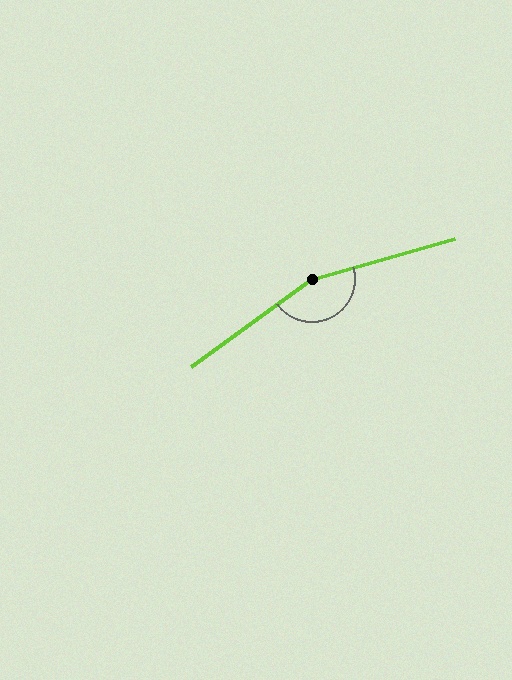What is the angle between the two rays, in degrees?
Approximately 160 degrees.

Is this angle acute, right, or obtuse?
It is obtuse.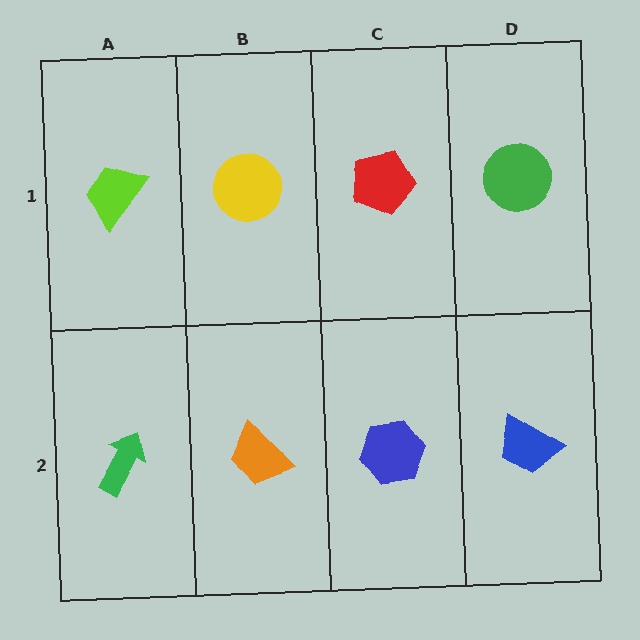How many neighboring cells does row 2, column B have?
3.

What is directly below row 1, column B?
An orange trapezoid.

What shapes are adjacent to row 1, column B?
An orange trapezoid (row 2, column B), a lime trapezoid (row 1, column A), a red pentagon (row 1, column C).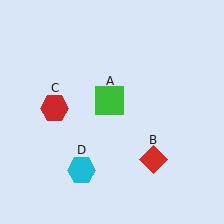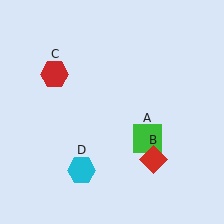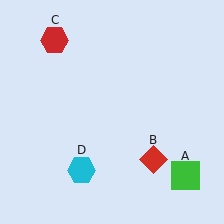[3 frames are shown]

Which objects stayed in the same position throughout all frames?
Red diamond (object B) and cyan hexagon (object D) remained stationary.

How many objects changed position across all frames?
2 objects changed position: green square (object A), red hexagon (object C).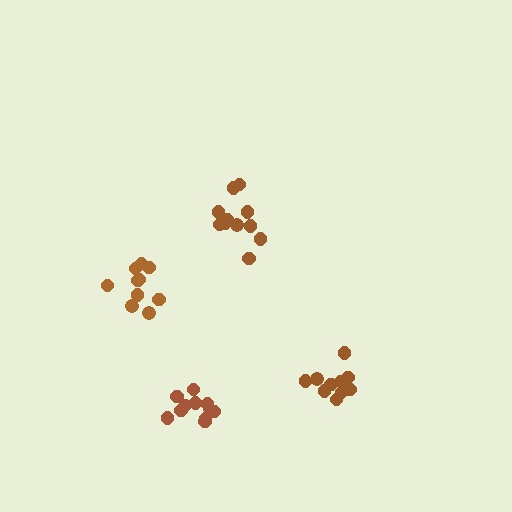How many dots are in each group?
Group 1: 10 dots, Group 2: 11 dots, Group 3: 10 dots, Group 4: 11 dots (42 total).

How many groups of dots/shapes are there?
There are 4 groups.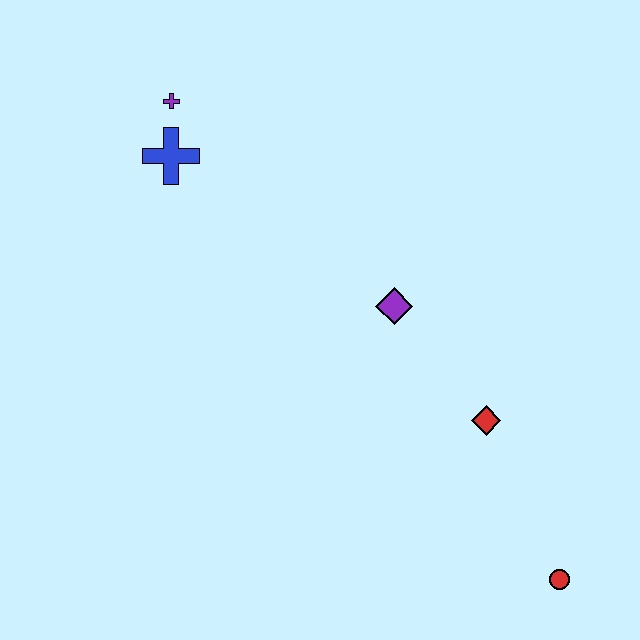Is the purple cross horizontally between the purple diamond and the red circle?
No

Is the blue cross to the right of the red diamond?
No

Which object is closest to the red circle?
The red diamond is closest to the red circle.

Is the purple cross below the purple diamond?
No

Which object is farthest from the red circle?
The purple cross is farthest from the red circle.